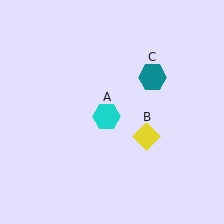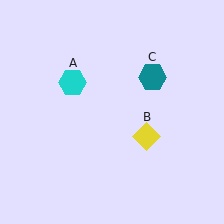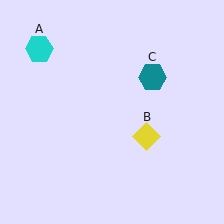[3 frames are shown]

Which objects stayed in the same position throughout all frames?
Yellow diamond (object B) and teal hexagon (object C) remained stationary.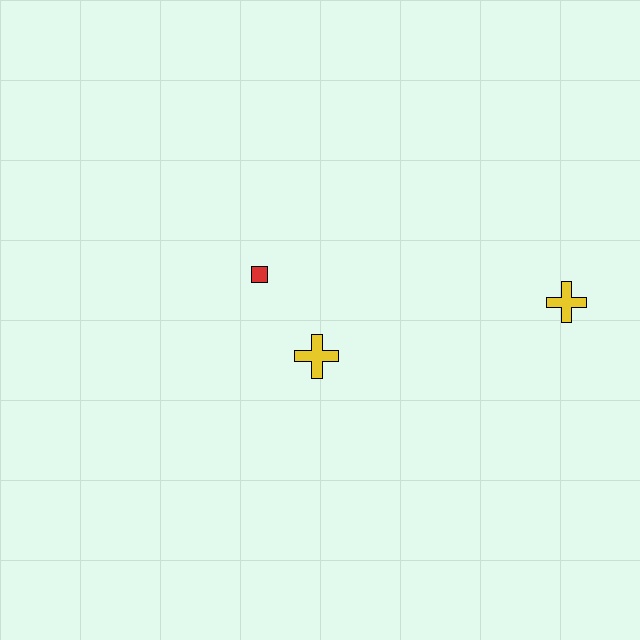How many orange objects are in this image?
There are no orange objects.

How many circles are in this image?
There are no circles.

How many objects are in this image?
There are 3 objects.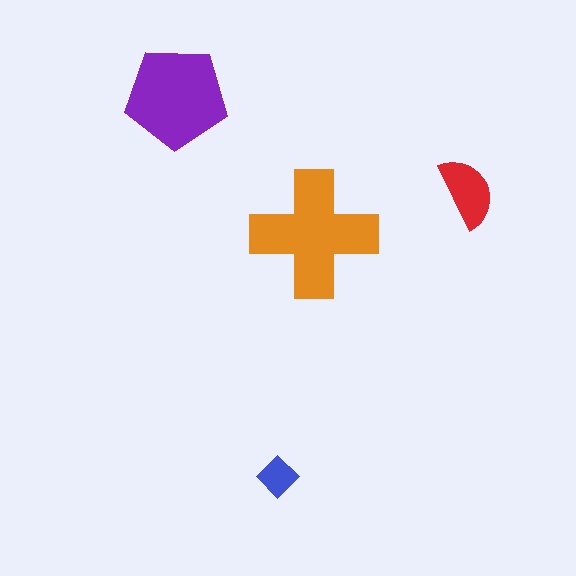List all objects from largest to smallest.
The orange cross, the purple pentagon, the red semicircle, the blue diamond.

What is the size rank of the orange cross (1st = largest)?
1st.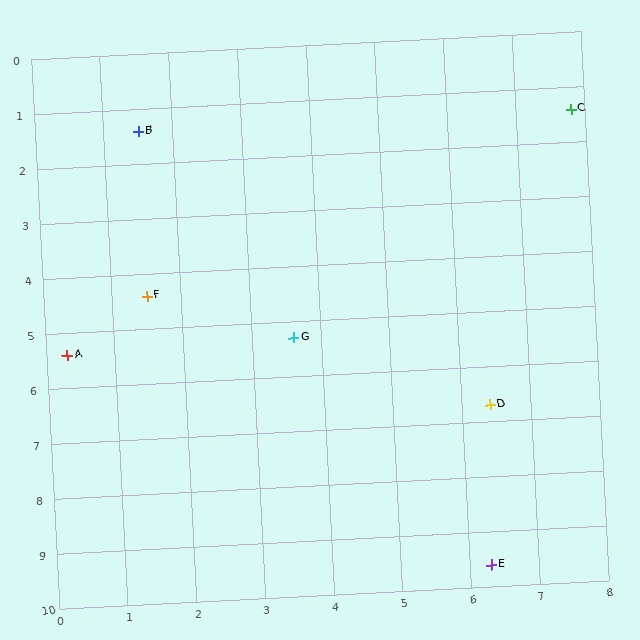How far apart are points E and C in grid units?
Points E and C are about 8.3 grid units apart.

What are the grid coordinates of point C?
Point C is at approximately (7.8, 1.4).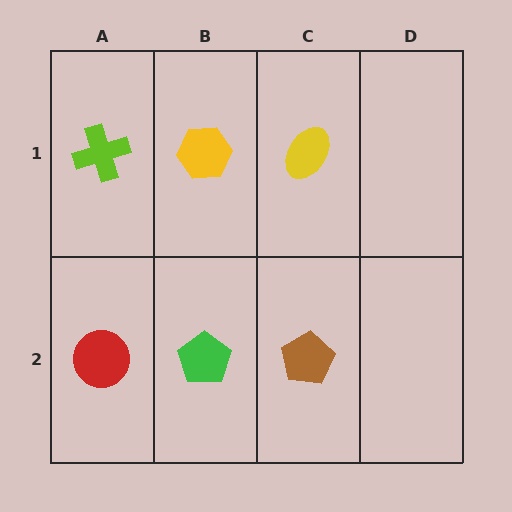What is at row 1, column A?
A lime cross.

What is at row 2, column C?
A brown pentagon.